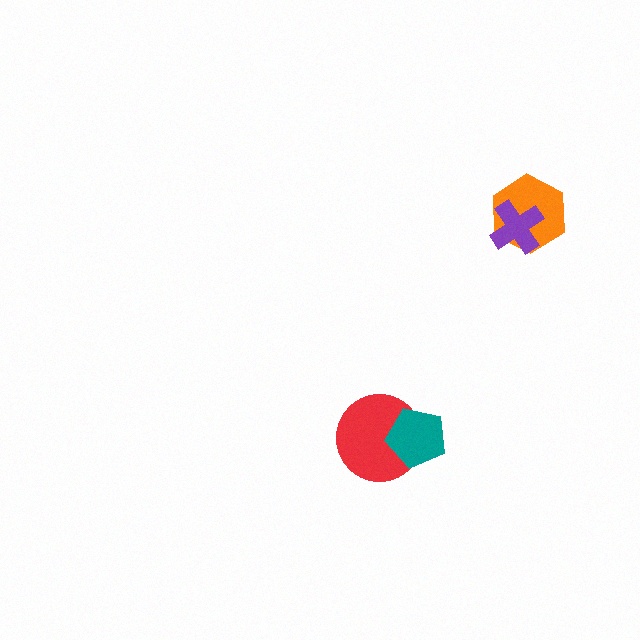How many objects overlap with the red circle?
1 object overlaps with the red circle.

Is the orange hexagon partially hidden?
Yes, it is partially covered by another shape.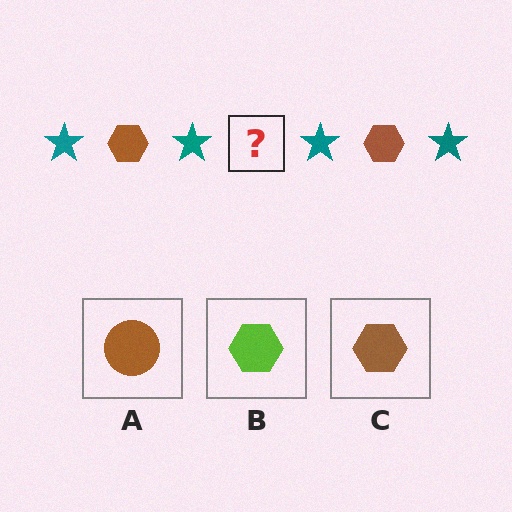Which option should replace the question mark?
Option C.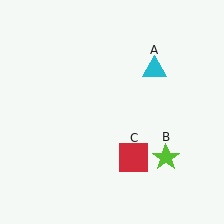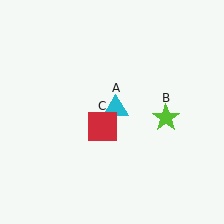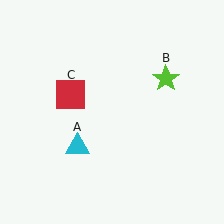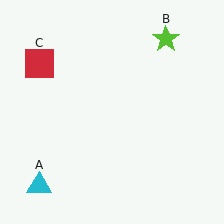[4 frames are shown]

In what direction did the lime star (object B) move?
The lime star (object B) moved up.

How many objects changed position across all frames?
3 objects changed position: cyan triangle (object A), lime star (object B), red square (object C).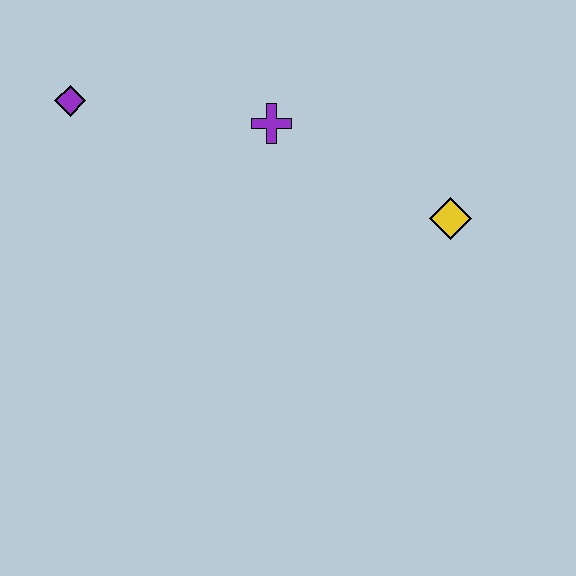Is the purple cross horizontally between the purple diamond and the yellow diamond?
Yes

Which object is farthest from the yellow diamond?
The purple diamond is farthest from the yellow diamond.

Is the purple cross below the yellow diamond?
No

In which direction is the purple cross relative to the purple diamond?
The purple cross is to the right of the purple diamond.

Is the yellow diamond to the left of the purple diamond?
No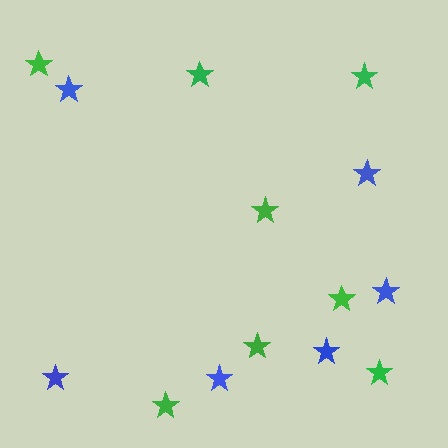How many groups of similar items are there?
There are 2 groups: one group of green stars (8) and one group of blue stars (6).